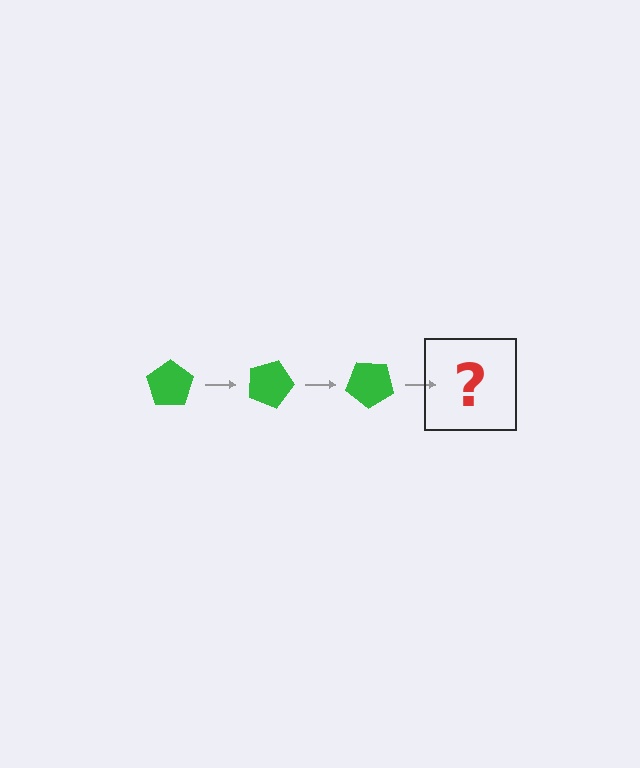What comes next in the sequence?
The next element should be a green pentagon rotated 60 degrees.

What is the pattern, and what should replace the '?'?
The pattern is that the pentagon rotates 20 degrees each step. The '?' should be a green pentagon rotated 60 degrees.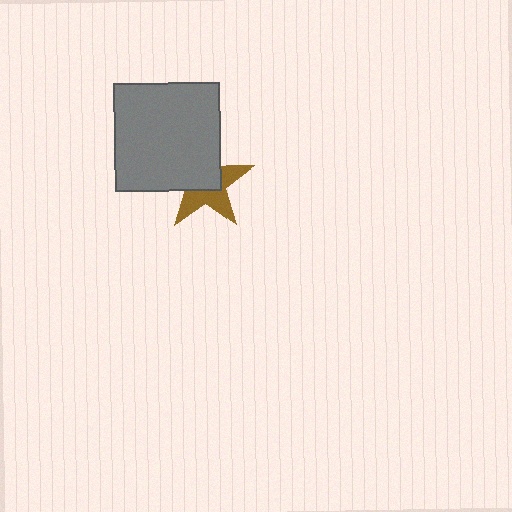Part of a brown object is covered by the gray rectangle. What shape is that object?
It is a star.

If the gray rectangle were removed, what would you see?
You would see the complete brown star.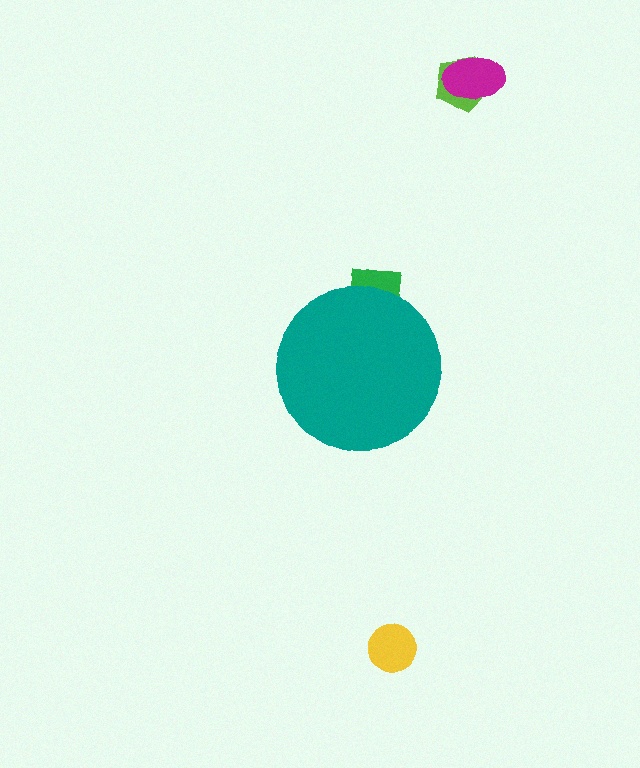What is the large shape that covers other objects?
A teal circle.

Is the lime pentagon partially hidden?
No, the lime pentagon is fully visible.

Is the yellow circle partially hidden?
No, the yellow circle is fully visible.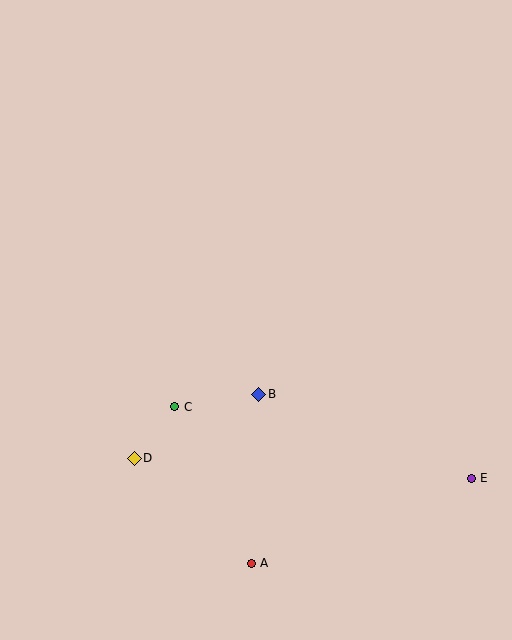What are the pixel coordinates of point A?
Point A is at (251, 563).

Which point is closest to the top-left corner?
Point C is closest to the top-left corner.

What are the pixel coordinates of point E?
Point E is at (471, 478).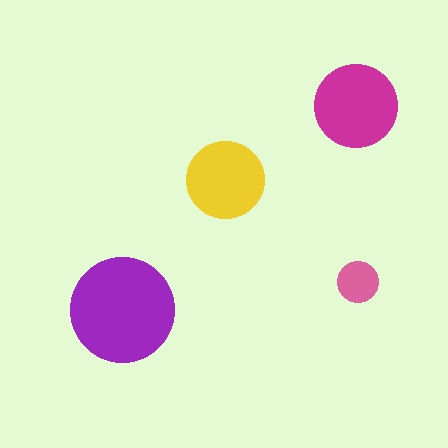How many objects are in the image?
There are 4 objects in the image.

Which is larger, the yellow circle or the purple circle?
The purple one.